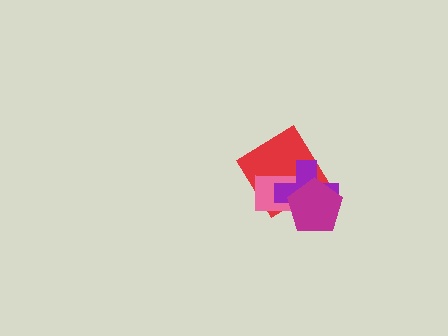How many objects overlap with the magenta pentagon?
3 objects overlap with the magenta pentagon.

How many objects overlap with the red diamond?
3 objects overlap with the red diamond.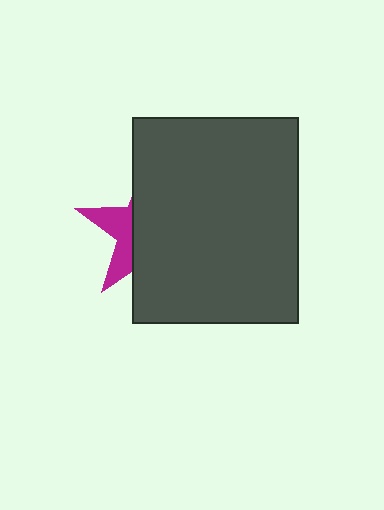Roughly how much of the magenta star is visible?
A small part of it is visible (roughly 31%).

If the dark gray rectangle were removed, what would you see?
You would see the complete magenta star.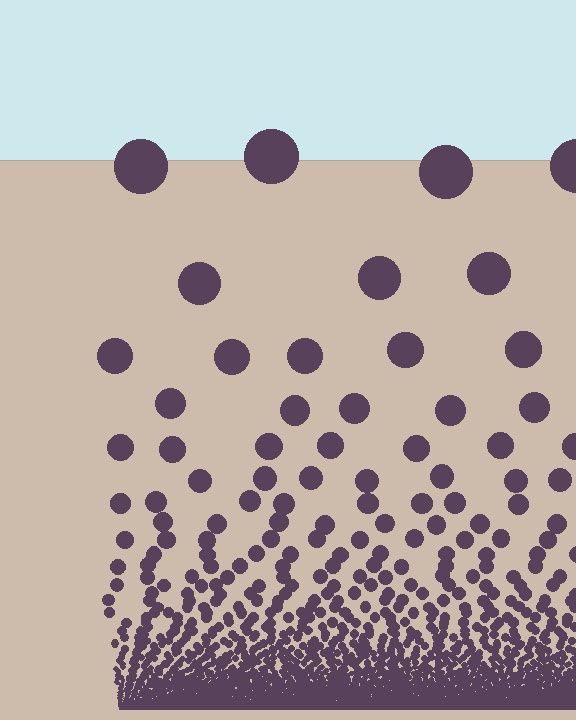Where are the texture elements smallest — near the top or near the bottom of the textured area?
Near the bottom.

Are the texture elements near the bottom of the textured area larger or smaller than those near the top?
Smaller. The gradient is inverted — elements near the bottom are smaller and denser.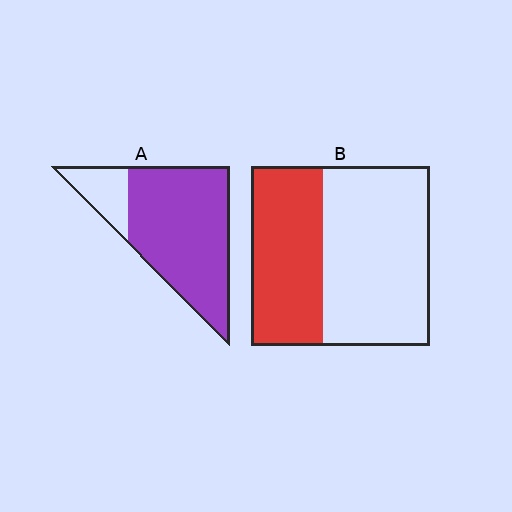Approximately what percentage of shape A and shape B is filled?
A is approximately 80% and B is approximately 40%.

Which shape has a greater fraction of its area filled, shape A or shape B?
Shape A.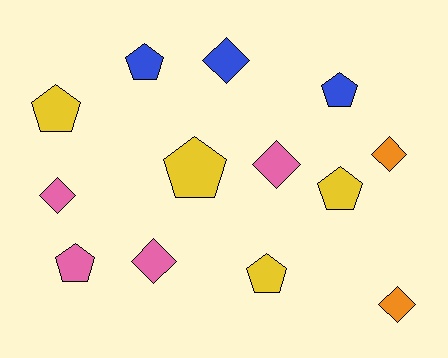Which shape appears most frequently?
Pentagon, with 7 objects.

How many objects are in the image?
There are 13 objects.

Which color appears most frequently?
Pink, with 4 objects.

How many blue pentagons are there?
There are 2 blue pentagons.